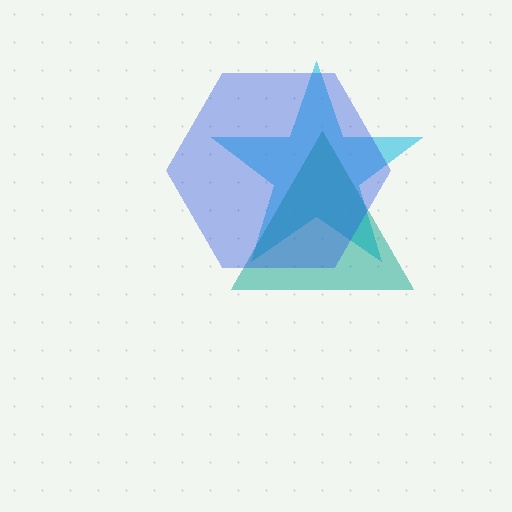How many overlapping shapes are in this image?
There are 3 overlapping shapes in the image.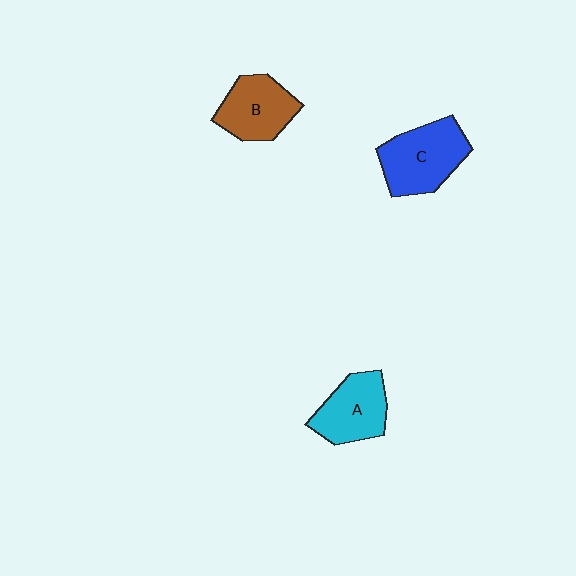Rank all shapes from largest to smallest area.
From largest to smallest: C (blue), A (cyan), B (brown).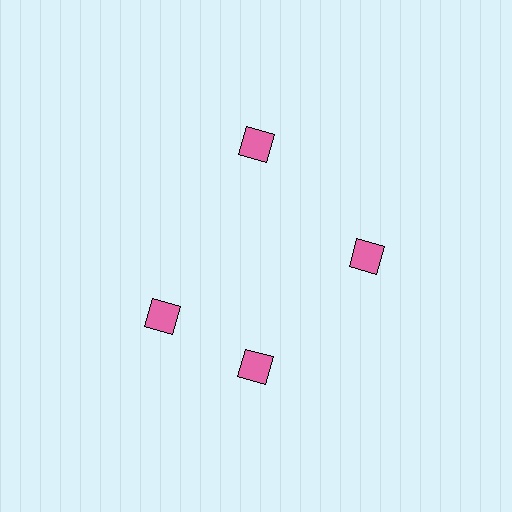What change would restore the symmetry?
The symmetry would be restored by rotating it back into even spacing with its neighbors so that all 4 squares sit at equal angles and equal distance from the center.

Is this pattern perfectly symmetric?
No. The 4 pink squares are arranged in a ring, but one element near the 9 o'clock position is rotated out of alignment along the ring, breaking the 4-fold rotational symmetry.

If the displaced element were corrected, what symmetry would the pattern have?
It would have 4-fold rotational symmetry — the pattern would map onto itself every 90 degrees.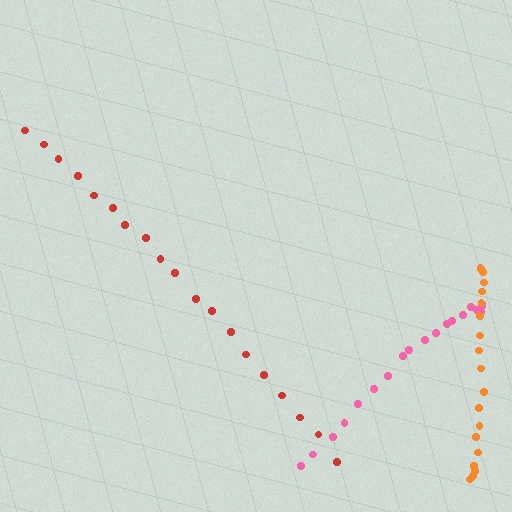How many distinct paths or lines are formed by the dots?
There are 3 distinct paths.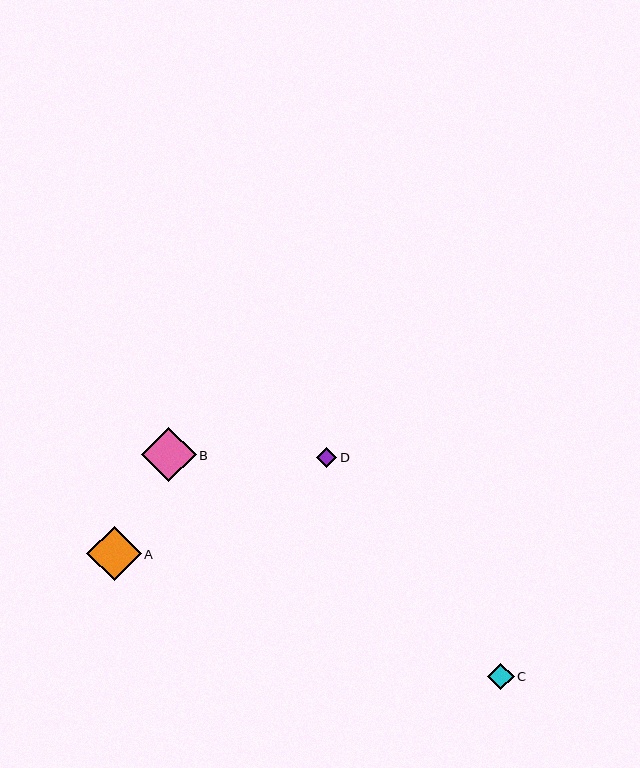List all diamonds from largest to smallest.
From largest to smallest: B, A, C, D.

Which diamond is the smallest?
Diamond D is the smallest with a size of approximately 21 pixels.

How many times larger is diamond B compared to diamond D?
Diamond B is approximately 2.6 times the size of diamond D.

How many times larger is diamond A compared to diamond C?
Diamond A is approximately 2.0 times the size of diamond C.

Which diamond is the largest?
Diamond B is the largest with a size of approximately 54 pixels.